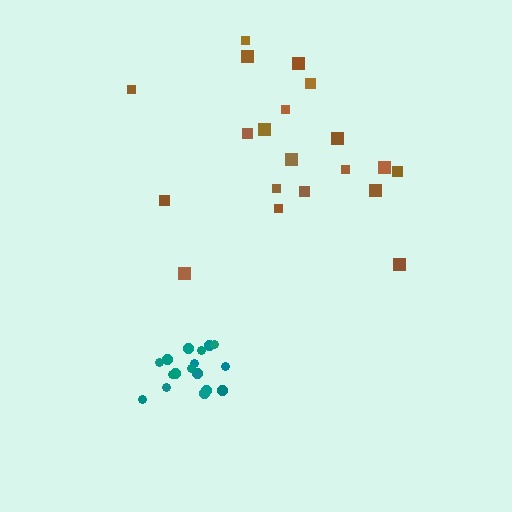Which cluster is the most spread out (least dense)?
Brown.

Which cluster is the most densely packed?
Teal.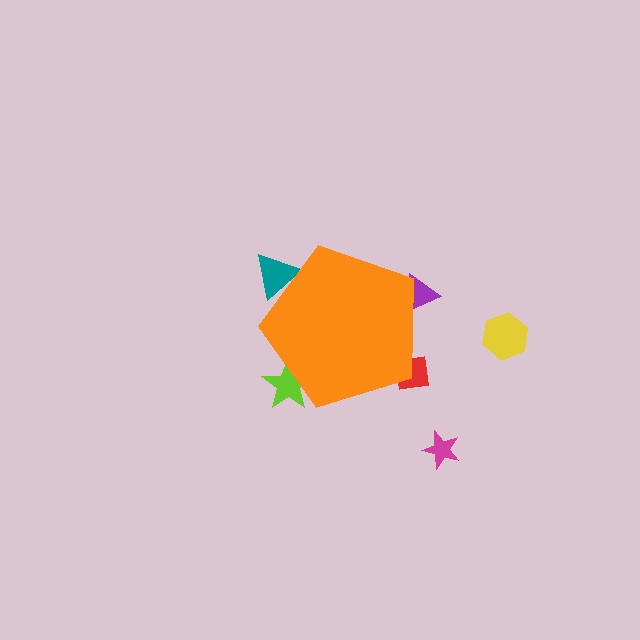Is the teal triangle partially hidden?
Yes, the teal triangle is partially hidden behind the orange pentagon.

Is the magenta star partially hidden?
No, the magenta star is fully visible.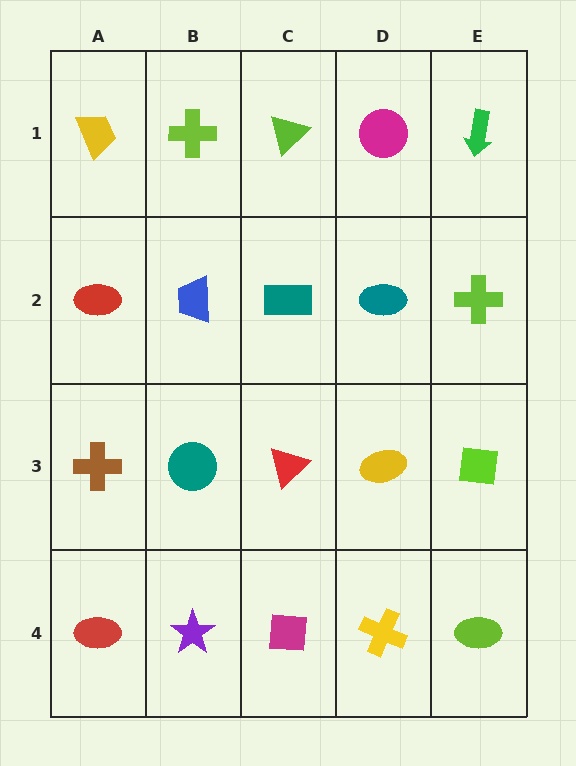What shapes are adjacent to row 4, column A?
A brown cross (row 3, column A), a purple star (row 4, column B).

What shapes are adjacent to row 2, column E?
A green arrow (row 1, column E), a lime square (row 3, column E), a teal ellipse (row 2, column D).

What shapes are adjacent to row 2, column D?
A magenta circle (row 1, column D), a yellow ellipse (row 3, column D), a teal rectangle (row 2, column C), a lime cross (row 2, column E).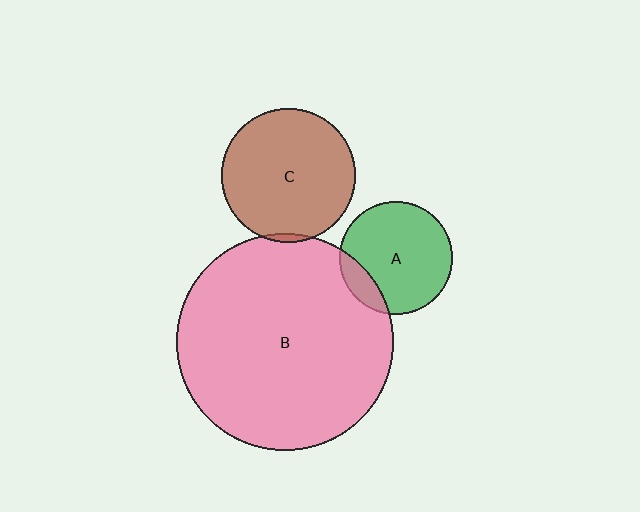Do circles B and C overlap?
Yes.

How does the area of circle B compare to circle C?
Approximately 2.6 times.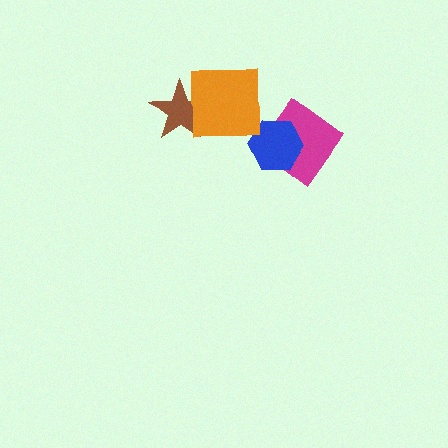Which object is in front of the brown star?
The orange square is in front of the brown star.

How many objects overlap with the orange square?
1 object overlaps with the orange square.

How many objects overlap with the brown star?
1 object overlaps with the brown star.